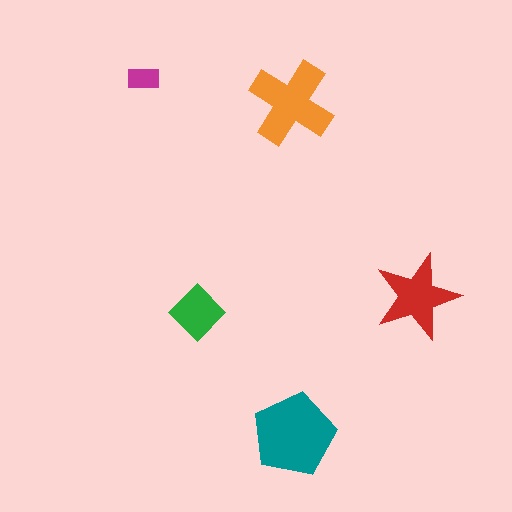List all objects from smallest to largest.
The magenta rectangle, the green diamond, the red star, the orange cross, the teal pentagon.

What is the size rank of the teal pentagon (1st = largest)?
1st.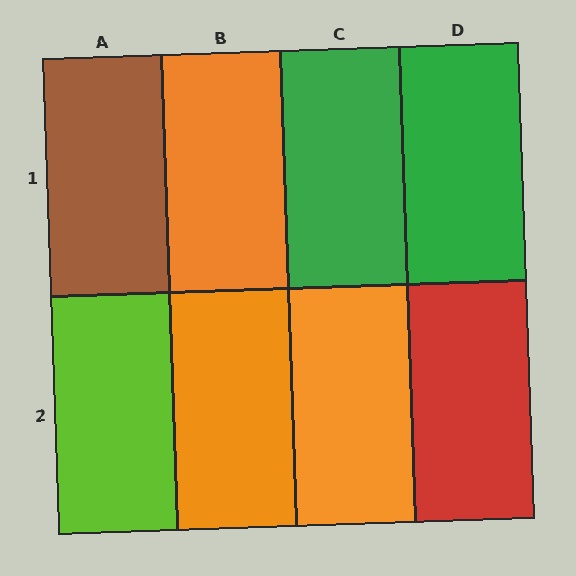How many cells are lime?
1 cell is lime.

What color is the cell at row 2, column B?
Orange.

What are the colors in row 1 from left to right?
Brown, orange, green, green.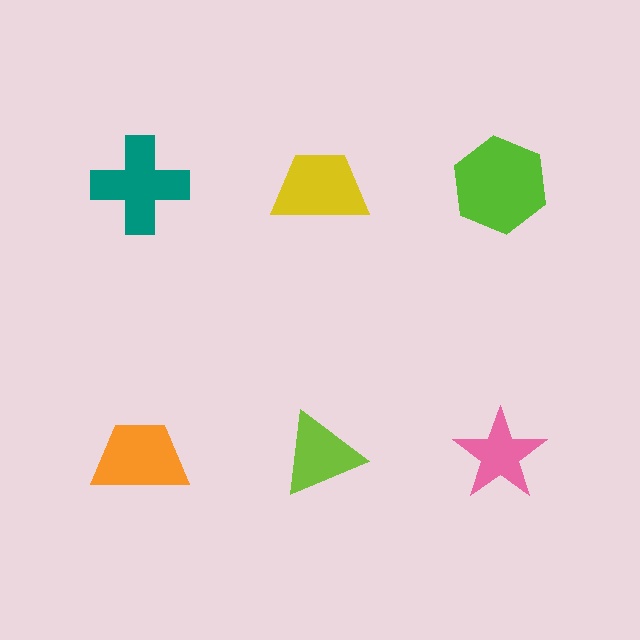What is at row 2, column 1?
An orange trapezoid.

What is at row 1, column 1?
A teal cross.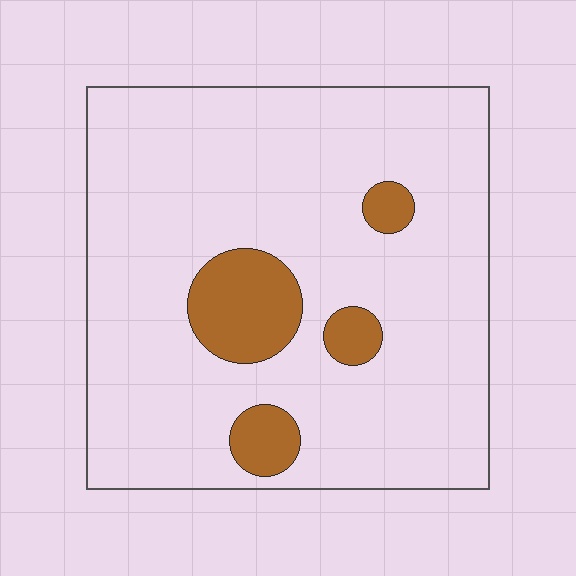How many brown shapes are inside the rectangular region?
4.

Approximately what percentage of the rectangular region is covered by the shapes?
Approximately 10%.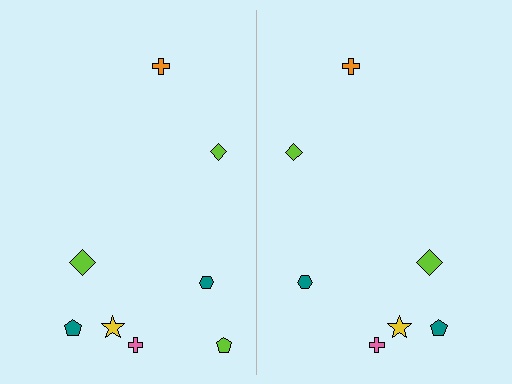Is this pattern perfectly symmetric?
No, the pattern is not perfectly symmetric. A lime pentagon is missing from the right side.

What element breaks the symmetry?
A lime pentagon is missing from the right side.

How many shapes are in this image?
There are 15 shapes in this image.